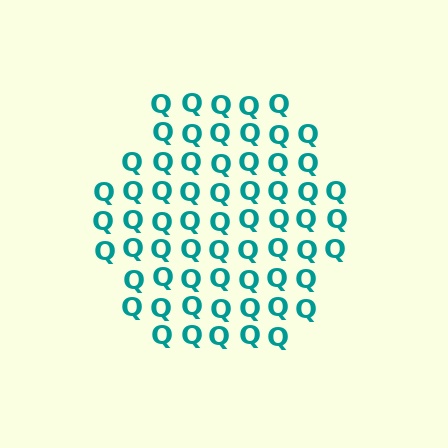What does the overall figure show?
The overall figure shows a hexagon.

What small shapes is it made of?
It is made of small letter Q's.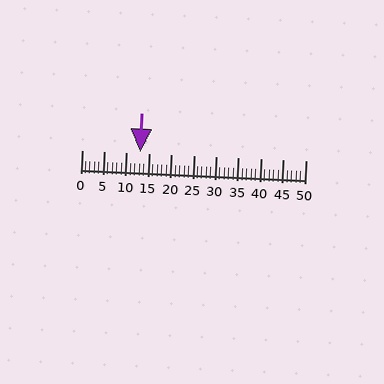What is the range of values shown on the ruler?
The ruler shows values from 0 to 50.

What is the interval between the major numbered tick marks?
The major tick marks are spaced 5 units apart.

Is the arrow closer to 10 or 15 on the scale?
The arrow is closer to 15.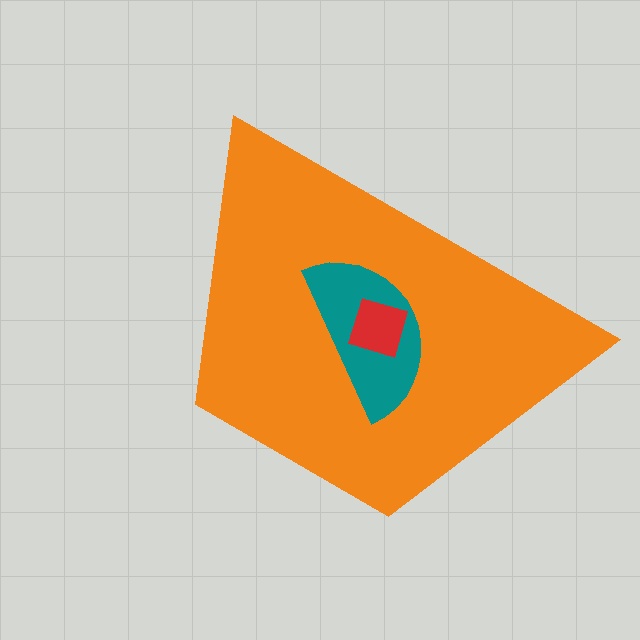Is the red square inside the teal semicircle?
Yes.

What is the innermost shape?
The red square.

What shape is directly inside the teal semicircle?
The red square.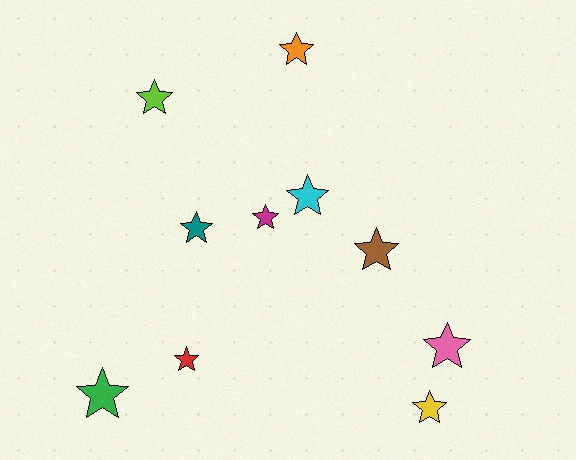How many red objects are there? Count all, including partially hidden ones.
There is 1 red object.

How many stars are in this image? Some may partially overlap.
There are 10 stars.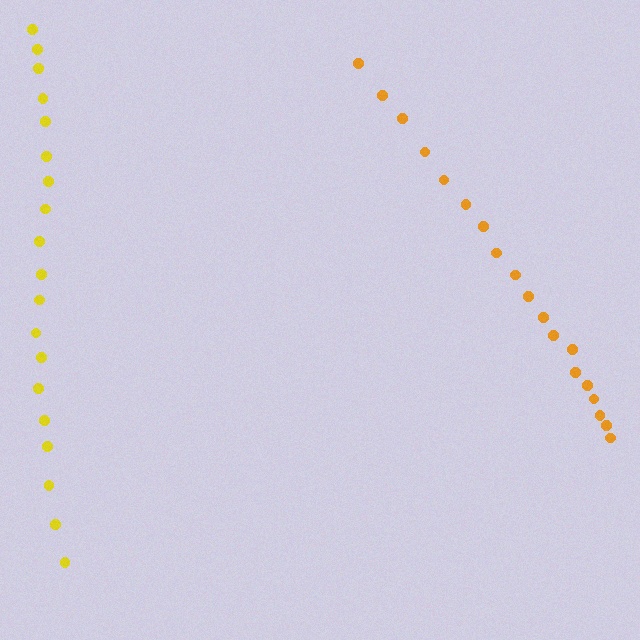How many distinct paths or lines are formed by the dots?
There are 2 distinct paths.